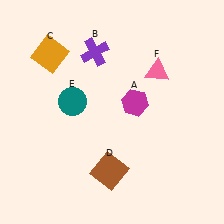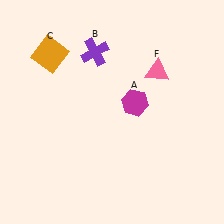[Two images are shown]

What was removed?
The teal circle (E), the brown square (D) were removed in Image 2.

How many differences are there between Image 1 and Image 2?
There are 2 differences between the two images.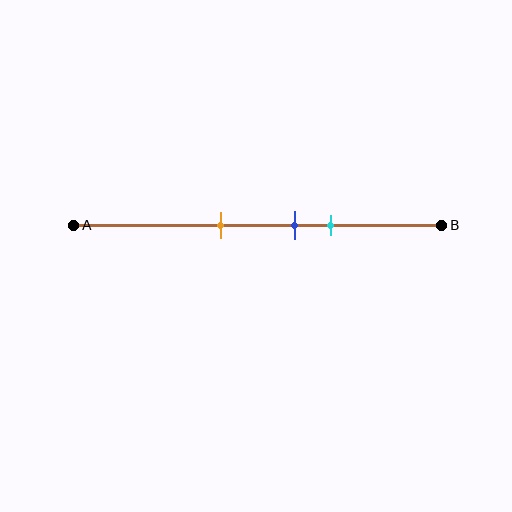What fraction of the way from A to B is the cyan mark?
The cyan mark is approximately 70% (0.7) of the way from A to B.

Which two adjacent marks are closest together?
The blue and cyan marks are the closest adjacent pair.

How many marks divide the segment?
There are 3 marks dividing the segment.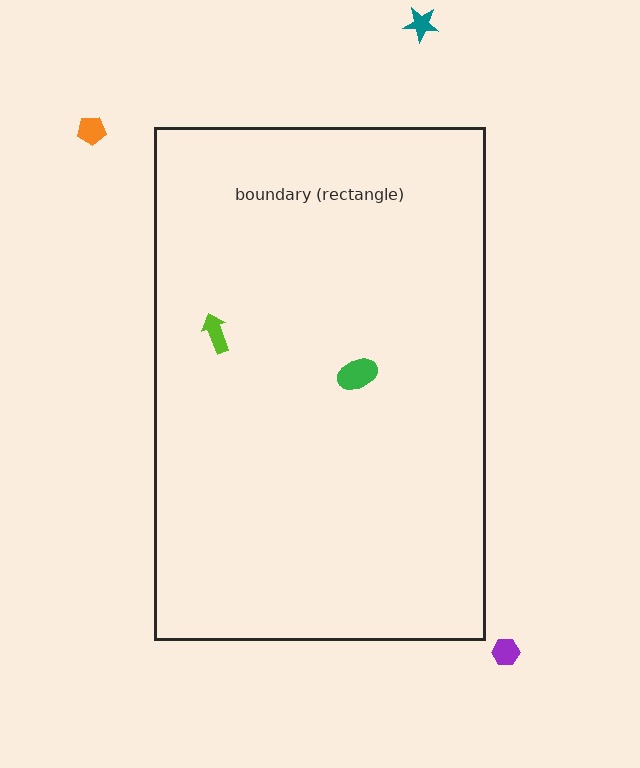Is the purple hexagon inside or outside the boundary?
Outside.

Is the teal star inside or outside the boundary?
Outside.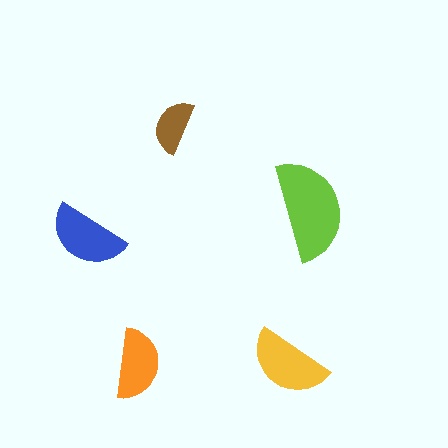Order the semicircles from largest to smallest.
the lime one, the yellow one, the blue one, the orange one, the brown one.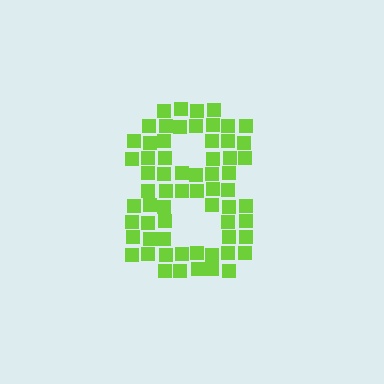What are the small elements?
The small elements are squares.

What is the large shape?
The large shape is the digit 8.